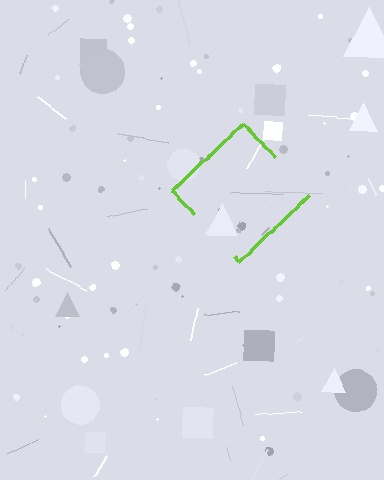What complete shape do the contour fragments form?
The contour fragments form a diamond.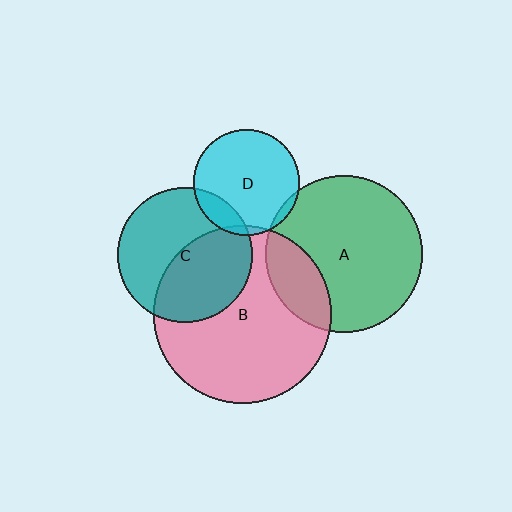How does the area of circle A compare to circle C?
Approximately 1.4 times.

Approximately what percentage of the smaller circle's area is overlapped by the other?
Approximately 15%.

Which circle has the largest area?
Circle B (pink).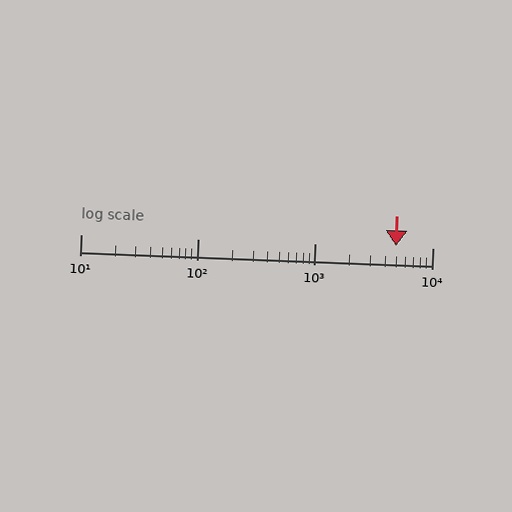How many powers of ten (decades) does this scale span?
The scale spans 3 decades, from 10 to 10000.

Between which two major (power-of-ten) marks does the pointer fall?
The pointer is between 1000 and 10000.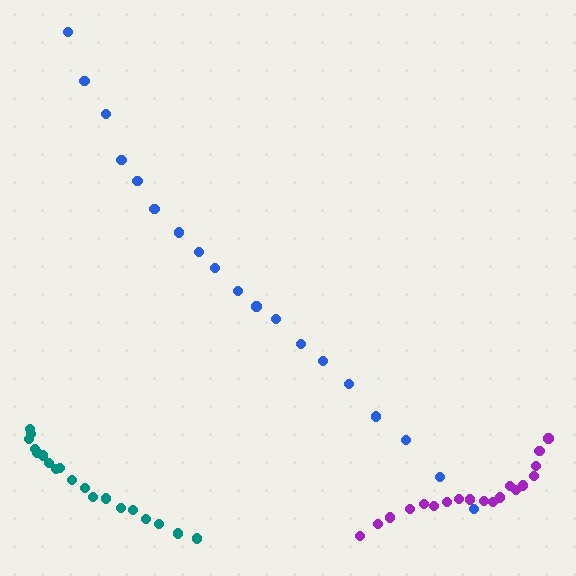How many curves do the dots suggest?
There are 3 distinct paths.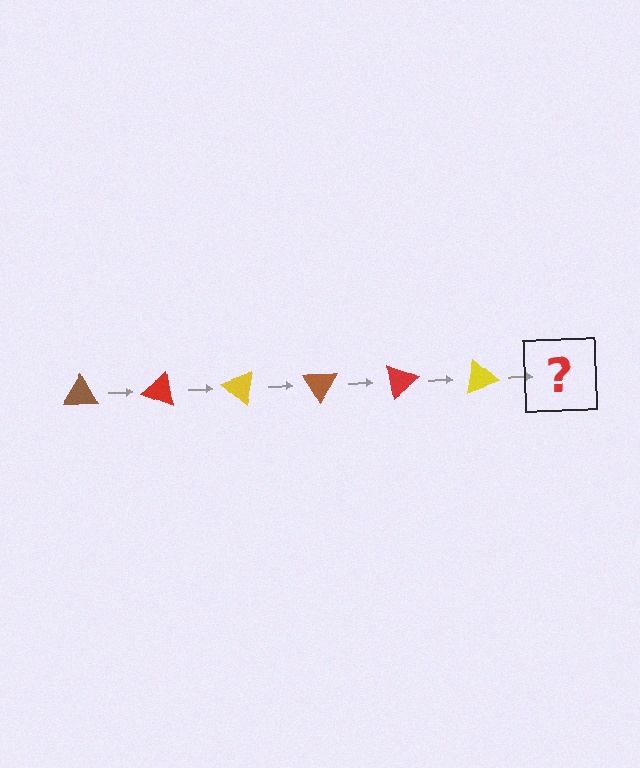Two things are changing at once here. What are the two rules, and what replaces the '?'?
The two rules are that it rotates 20 degrees each step and the color cycles through brown, red, and yellow. The '?' should be a brown triangle, rotated 120 degrees from the start.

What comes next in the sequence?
The next element should be a brown triangle, rotated 120 degrees from the start.